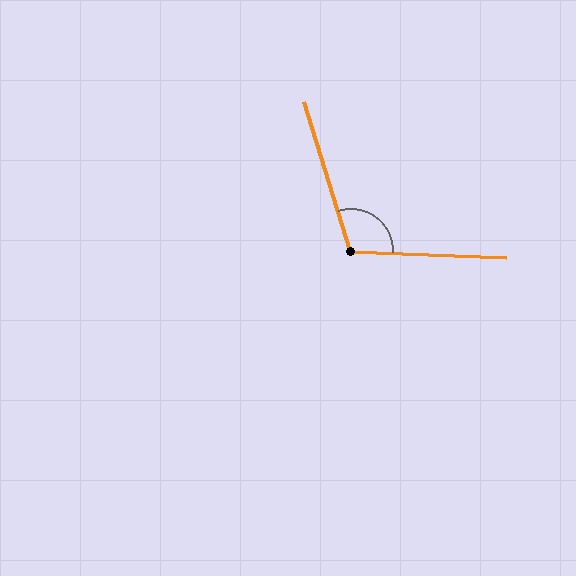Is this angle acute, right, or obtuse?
It is obtuse.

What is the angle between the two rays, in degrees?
Approximately 110 degrees.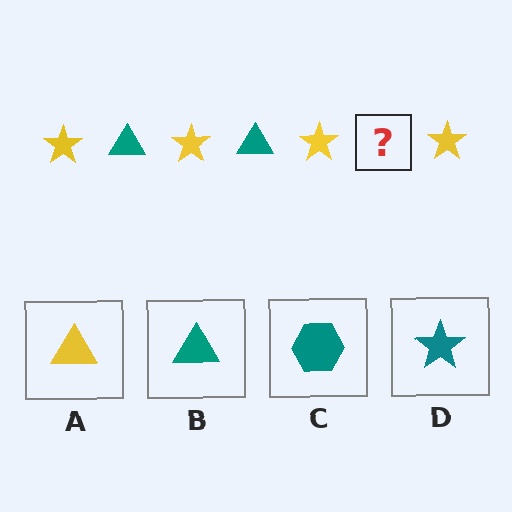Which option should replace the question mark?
Option B.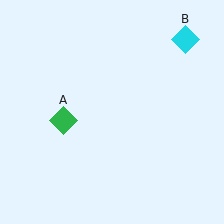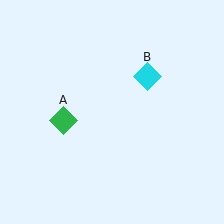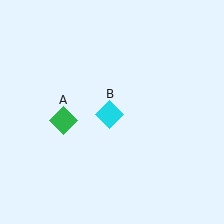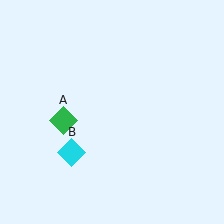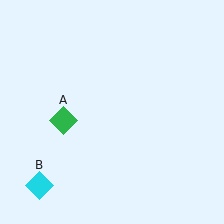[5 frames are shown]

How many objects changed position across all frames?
1 object changed position: cyan diamond (object B).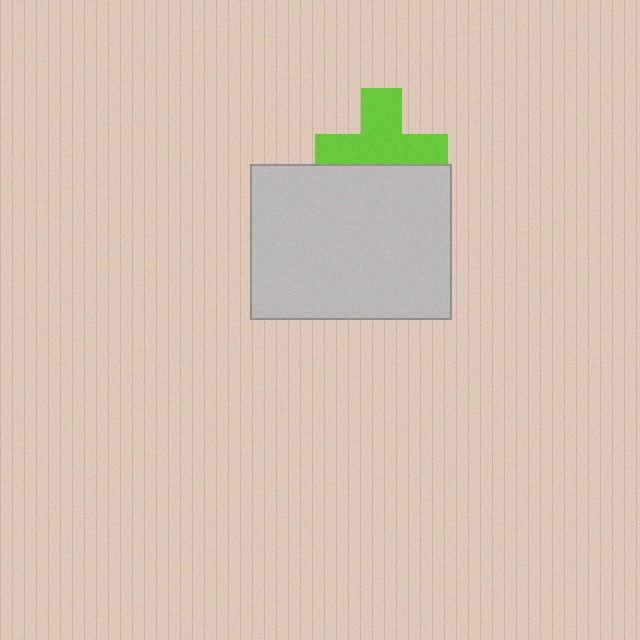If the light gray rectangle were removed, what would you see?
You would see the complete lime cross.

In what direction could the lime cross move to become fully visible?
The lime cross could move up. That would shift it out from behind the light gray rectangle entirely.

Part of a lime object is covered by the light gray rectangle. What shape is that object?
It is a cross.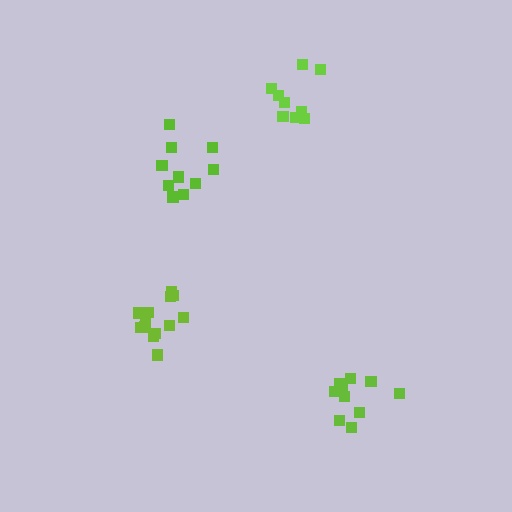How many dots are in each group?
Group 1: 10 dots, Group 2: 13 dots, Group 3: 10 dots, Group 4: 9 dots (42 total).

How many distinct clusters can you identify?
There are 4 distinct clusters.